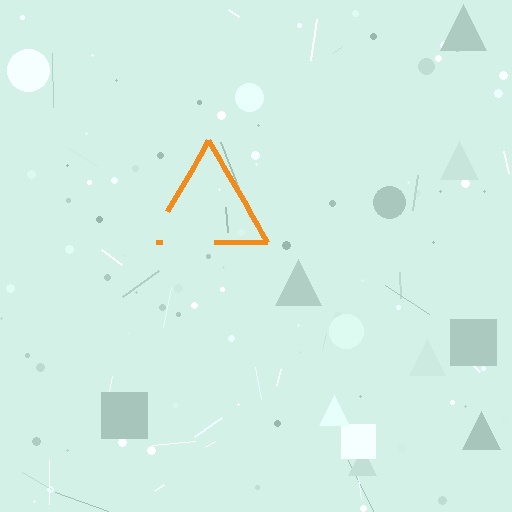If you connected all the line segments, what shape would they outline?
They would outline a triangle.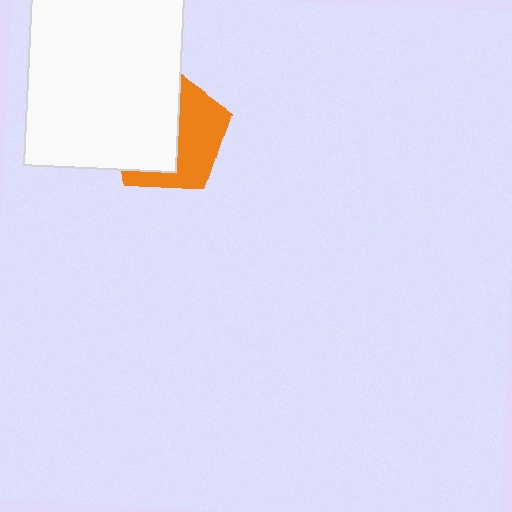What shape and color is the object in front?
The object in front is a white rectangle.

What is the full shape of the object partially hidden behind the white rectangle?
The partially hidden object is an orange pentagon.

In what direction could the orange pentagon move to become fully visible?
The orange pentagon could move right. That would shift it out from behind the white rectangle entirely.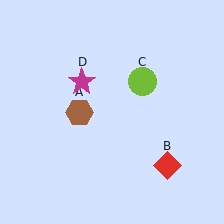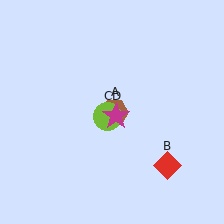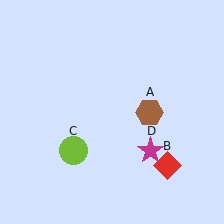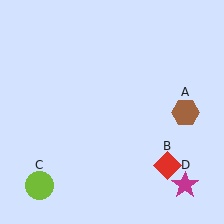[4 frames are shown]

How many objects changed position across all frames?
3 objects changed position: brown hexagon (object A), lime circle (object C), magenta star (object D).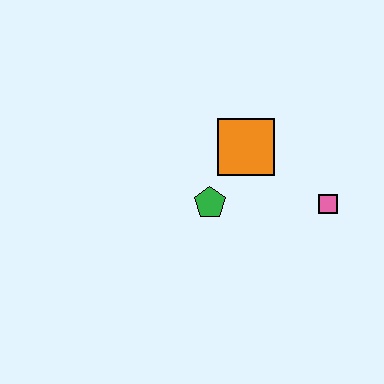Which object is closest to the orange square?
The green pentagon is closest to the orange square.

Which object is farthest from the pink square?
The green pentagon is farthest from the pink square.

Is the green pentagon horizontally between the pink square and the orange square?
No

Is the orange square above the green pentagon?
Yes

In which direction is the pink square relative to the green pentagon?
The pink square is to the right of the green pentagon.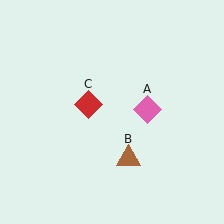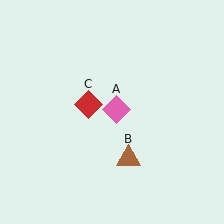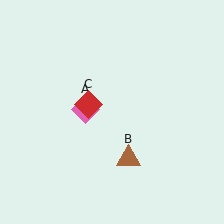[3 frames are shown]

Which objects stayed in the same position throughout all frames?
Brown triangle (object B) and red diamond (object C) remained stationary.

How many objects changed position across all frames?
1 object changed position: pink diamond (object A).